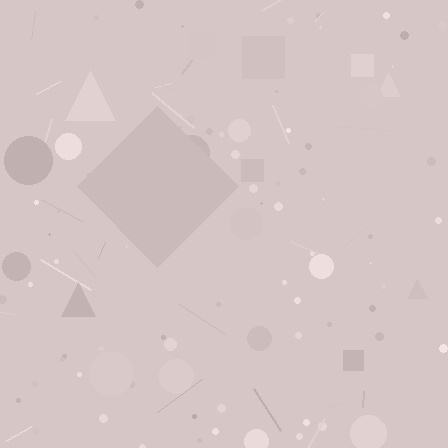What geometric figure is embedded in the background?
A diamond is embedded in the background.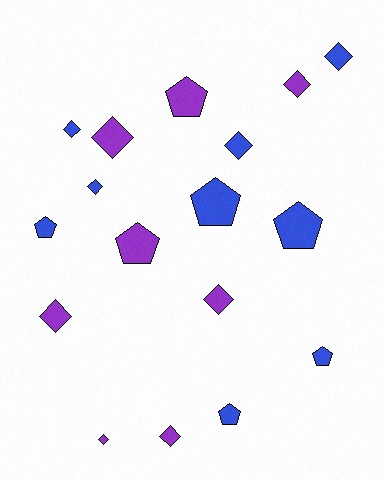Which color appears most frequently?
Blue, with 9 objects.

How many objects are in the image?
There are 17 objects.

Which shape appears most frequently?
Diamond, with 10 objects.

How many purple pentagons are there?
There are 2 purple pentagons.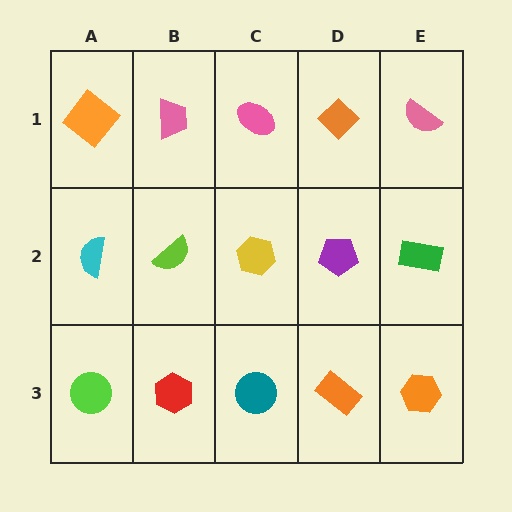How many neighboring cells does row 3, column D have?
3.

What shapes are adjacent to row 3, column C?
A yellow hexagon (row 2, column C), a red hexagon (row 3, column B), an orange rectangle (row 3, column D).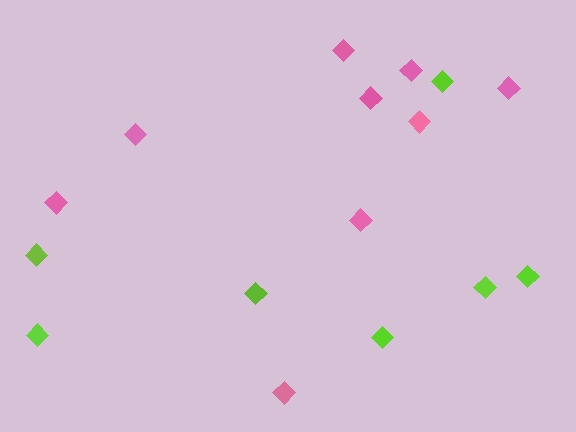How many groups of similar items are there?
There are 2 groups: one group of lime diamonds (7) and one group of pink diamonds (9).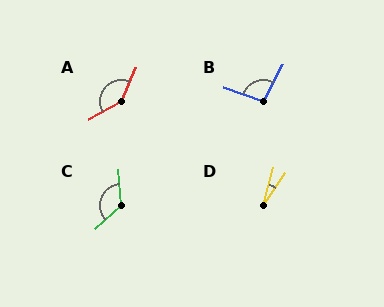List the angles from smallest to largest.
D (19°), B (97°), C (129°), A (141°).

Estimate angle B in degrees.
Approximately 97 degrees.